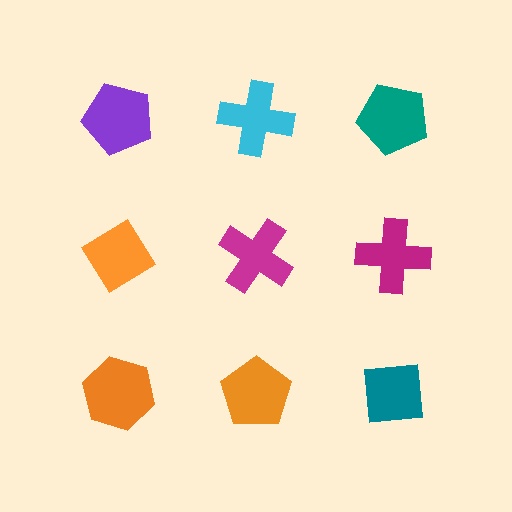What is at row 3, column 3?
A teal square.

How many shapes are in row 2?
3 shapes.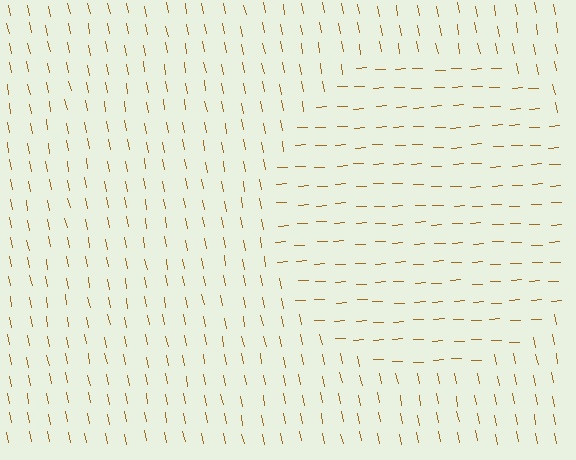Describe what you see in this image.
The image is filled with small brown line segments. A circle region in the image has lines oriented differently from the surrounding lines, creating a visible texture boundary.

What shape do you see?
I see a circle.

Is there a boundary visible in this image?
Yes, there is a texture boundary formed by a change in line orientation.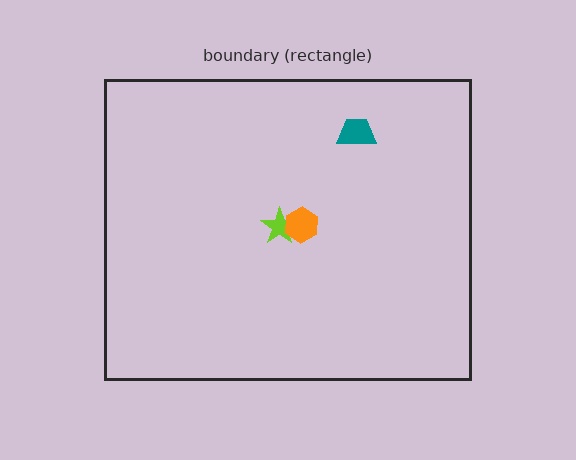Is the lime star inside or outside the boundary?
Inside.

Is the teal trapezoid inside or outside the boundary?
Inside.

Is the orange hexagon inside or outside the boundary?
Inside.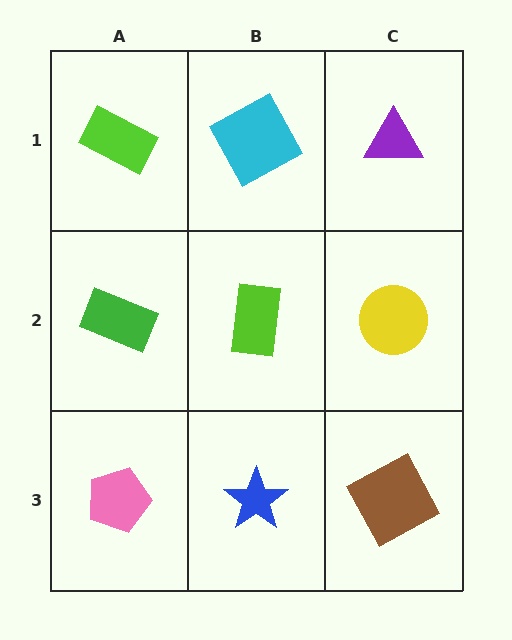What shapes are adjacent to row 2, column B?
A cyan square (row 1, column B), a blue star (row 3, column B), a green rectangle (row 2, column A), a yellow circle (row 2, column C).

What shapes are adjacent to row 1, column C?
A yellow circle (row 2, column C), a cyan square (row 1, column B).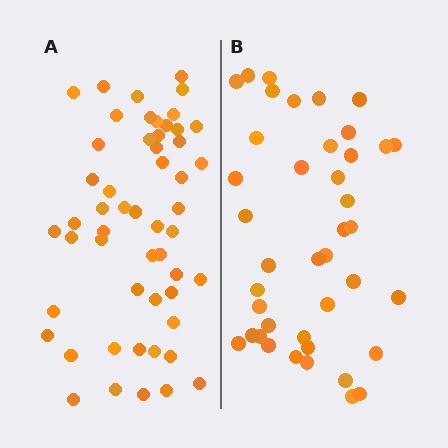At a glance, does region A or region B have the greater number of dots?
Region A (the left region) has more dots.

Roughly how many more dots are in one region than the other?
Region A has roughly 12 or so more dots than region B.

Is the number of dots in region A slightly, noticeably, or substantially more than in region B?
Region A has noticeably more, but not dramatically so. The ratio is roughly 1.3 to 1.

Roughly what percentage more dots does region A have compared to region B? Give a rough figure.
About 30% more.